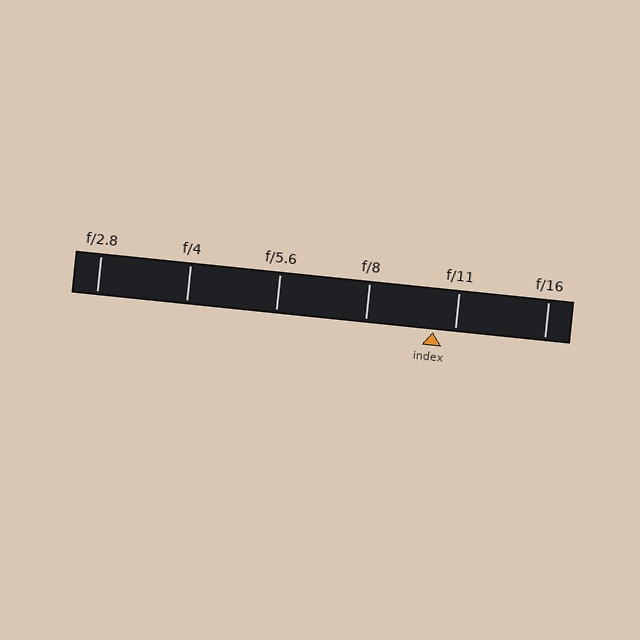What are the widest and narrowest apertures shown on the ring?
The widest aperture shown is f/2.8 and the narrowest is f/16.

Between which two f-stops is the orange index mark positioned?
The index mark is between f/8 and f/11.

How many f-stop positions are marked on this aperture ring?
There are 6 f-stop positions marked.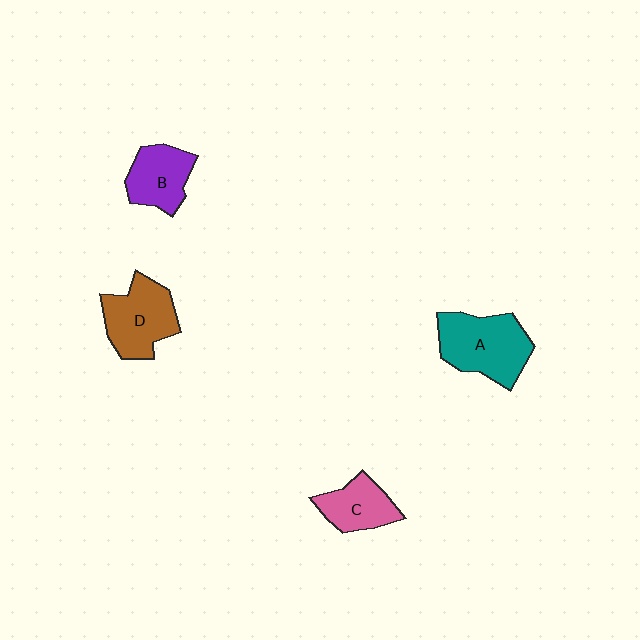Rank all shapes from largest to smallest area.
From largest to smallest: A (teal), D (brown), B (purple), C (pink).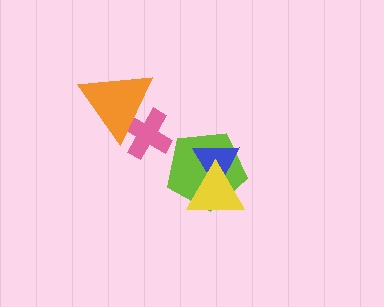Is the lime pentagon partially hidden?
Yes, it is partially covered by another shape.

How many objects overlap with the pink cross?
1 object overlaps with the pink cross.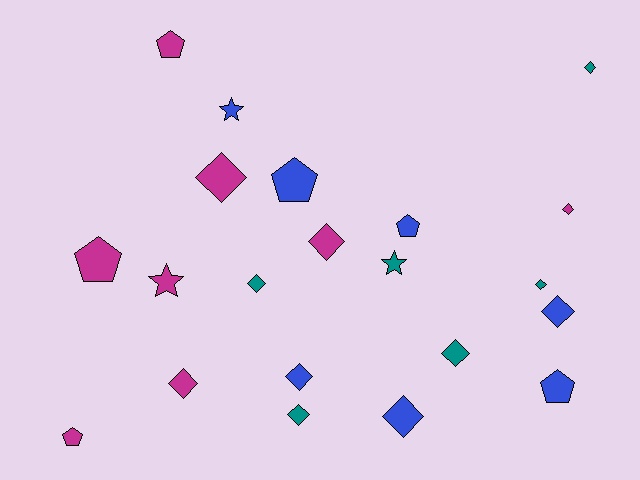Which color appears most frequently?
Magenta, with 8 objects.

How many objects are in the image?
There are 21 objects.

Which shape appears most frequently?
Diamond, with 12 objects.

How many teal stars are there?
There is 1 teal star.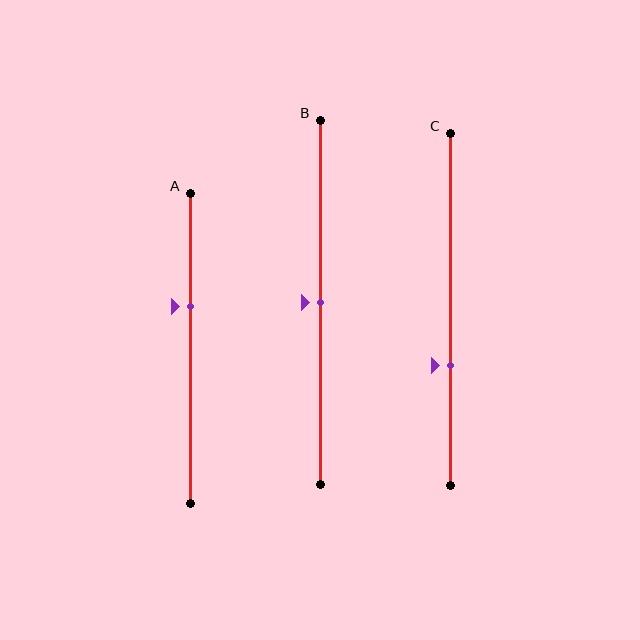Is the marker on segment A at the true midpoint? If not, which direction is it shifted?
No, the marker on segment A is shifted upward by about 14% of the segment length.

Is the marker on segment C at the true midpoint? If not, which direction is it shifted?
No, the marker on segment C is shifted downward by about 16% of the segment length.